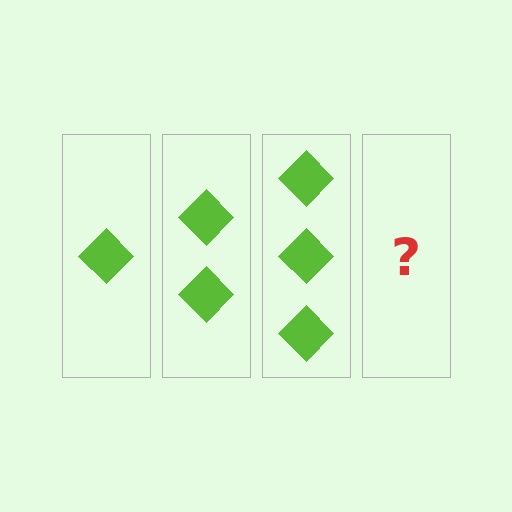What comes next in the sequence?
The next element should be 4 diamonds.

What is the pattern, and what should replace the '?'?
The pattern is that each step adds one more diamond. The '?' should be 4 diamonds.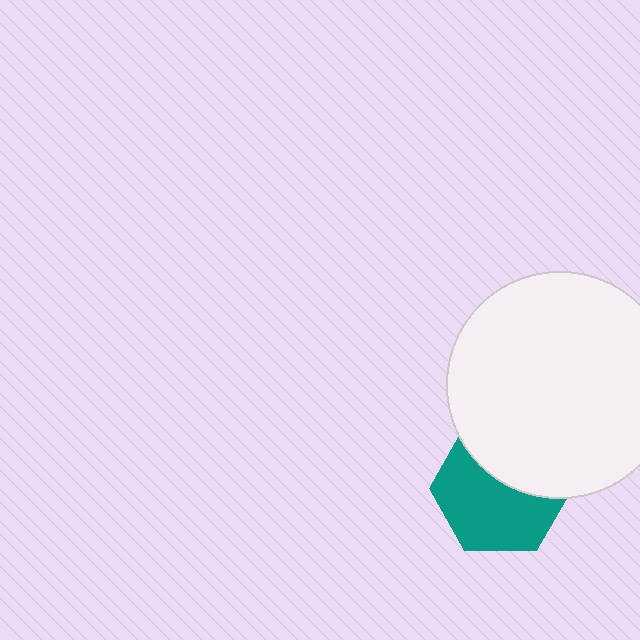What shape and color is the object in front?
The object in front is a white circle.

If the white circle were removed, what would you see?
You would see the complete teal hexagon.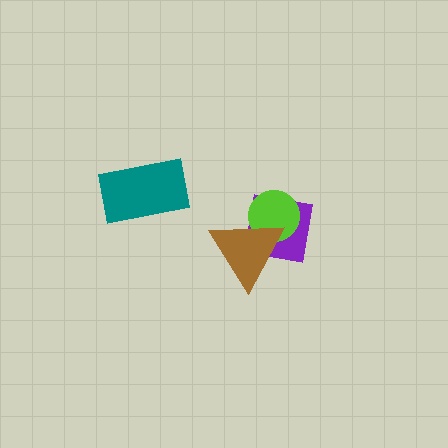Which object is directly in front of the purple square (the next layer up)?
The lime circle is directly in front of the purple square.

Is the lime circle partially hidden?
Yes, it is partially covered by another shape.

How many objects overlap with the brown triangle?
2 objects overlap with the brown triangle.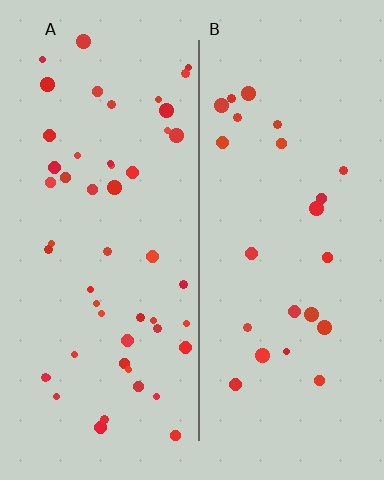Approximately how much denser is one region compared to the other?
Approximately 2.1× — region A over region B.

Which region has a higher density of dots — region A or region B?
A (the left).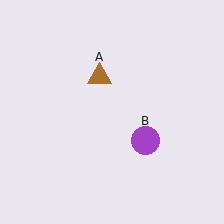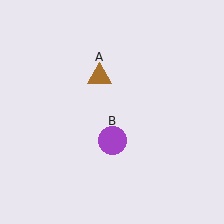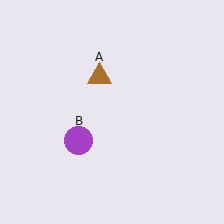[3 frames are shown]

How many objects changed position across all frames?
1 object changed position: purple circle (object B).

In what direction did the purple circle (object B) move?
The purple circle (object B) moved left.